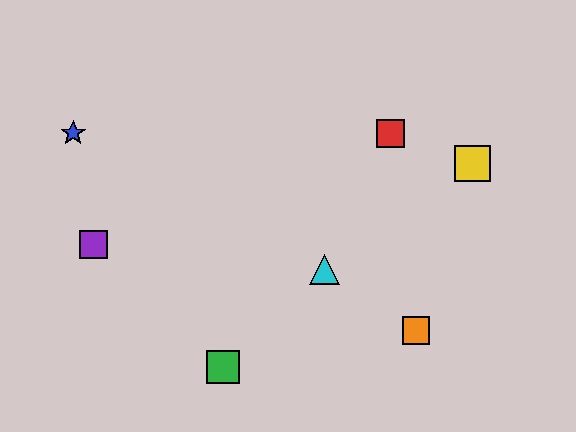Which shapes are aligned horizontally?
The red square, the blue star are aligned horizontally.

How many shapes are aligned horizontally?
2 shapes (the red square, the blue star) are aligned horizontally.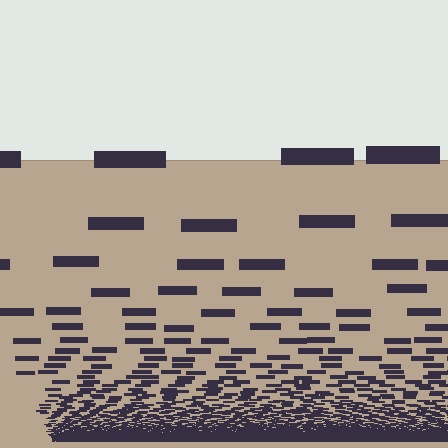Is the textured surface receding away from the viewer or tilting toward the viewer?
The surface appears to tilt toward the viewer. Texture elements get larger and sparser toward the top.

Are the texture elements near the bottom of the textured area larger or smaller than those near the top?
Smaller. The gradient is inverted — elements near the bottom are smaller and denser.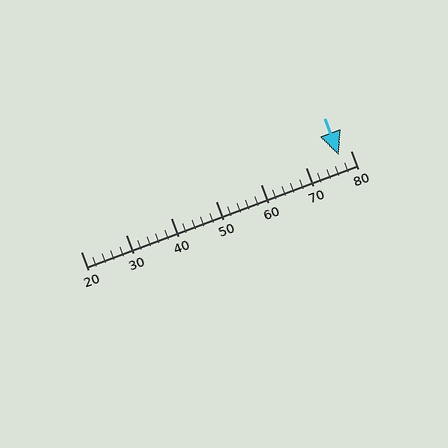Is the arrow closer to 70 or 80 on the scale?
The arrow is closer to 80.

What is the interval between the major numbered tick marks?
The major tick marks are spaced 10 units apart.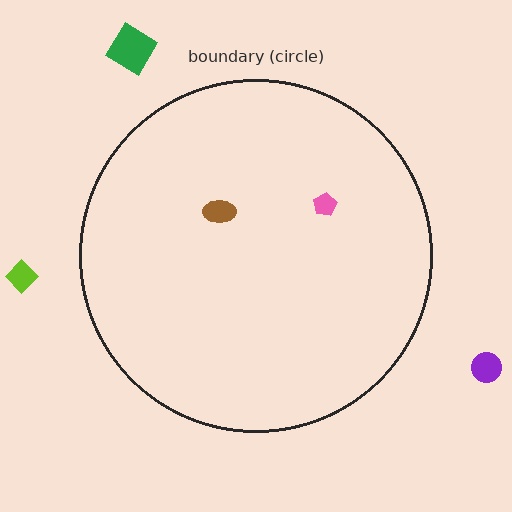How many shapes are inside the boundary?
2 inside, 3 outside.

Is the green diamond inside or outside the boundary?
Outside.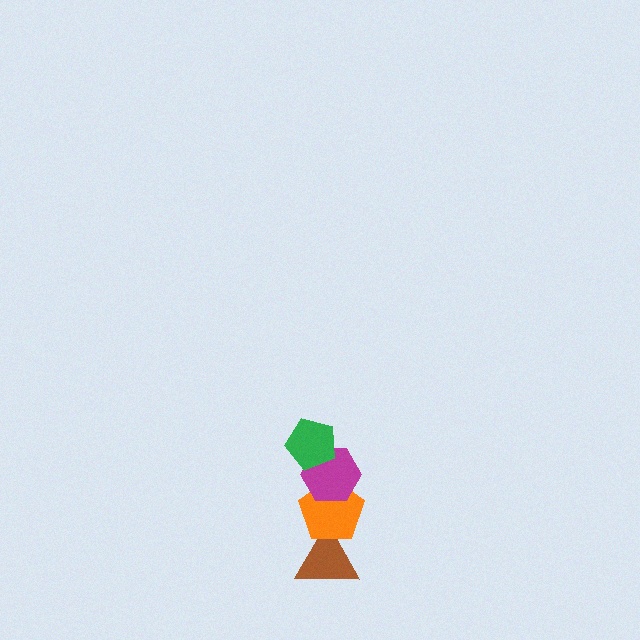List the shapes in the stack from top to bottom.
From top to bottom: the green pentagon, the magenta hexagon, the orange pentagon, the brown triangle.